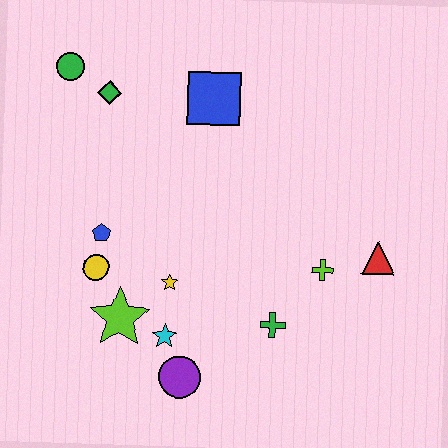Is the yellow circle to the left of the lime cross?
Yes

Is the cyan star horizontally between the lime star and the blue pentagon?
No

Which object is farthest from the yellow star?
The green circle is farthest from the yellow star.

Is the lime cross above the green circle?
No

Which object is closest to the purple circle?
The cyan star is closest to the purple circle.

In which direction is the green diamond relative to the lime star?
The green diamond is above the lime star.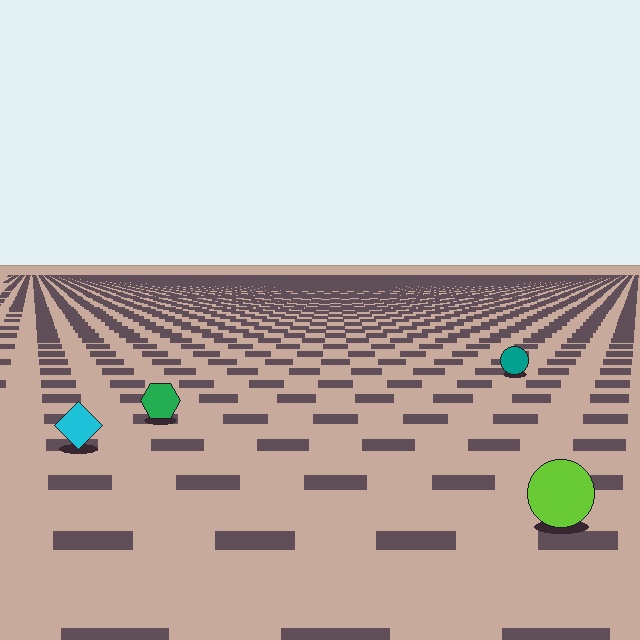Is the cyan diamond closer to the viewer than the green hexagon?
Yes. The cyan diamond is closer — you can tell from the texture gradient: the ground texture is coarser near it.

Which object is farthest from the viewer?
The teal circle is farthest from the viewer. It appears smaller and the ground texture around it is denser.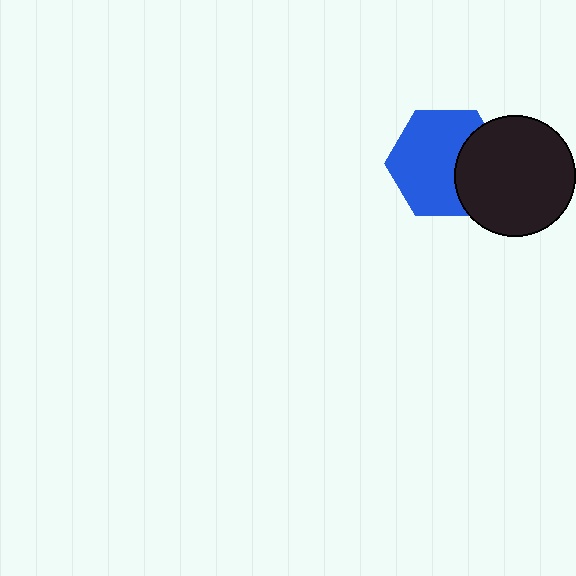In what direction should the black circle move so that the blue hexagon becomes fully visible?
The black circle should move right. That is the shortest direction to clear the overlap and leave the blue hexagon fully visible.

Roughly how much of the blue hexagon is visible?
Most of it is visible (roughly 69%).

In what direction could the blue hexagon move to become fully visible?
The blue hexagon could move left. That would shift it out from behind the black circle entirely.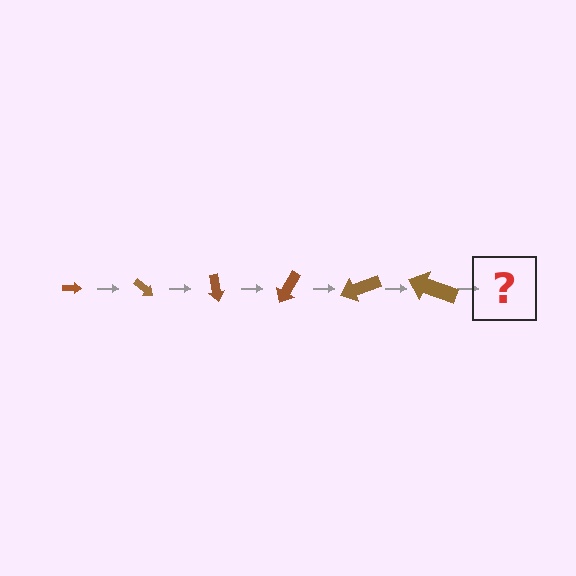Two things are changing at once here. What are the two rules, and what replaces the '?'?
The two rules are that the arrow grows larger each step and it rotates 40 degrees each step. The '?' should be an arrow, larger than the previous one and rotated 240 degrees from the start.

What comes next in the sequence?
The next element should be an arrow, larger than the previous one and rotated 240 degrees from the start.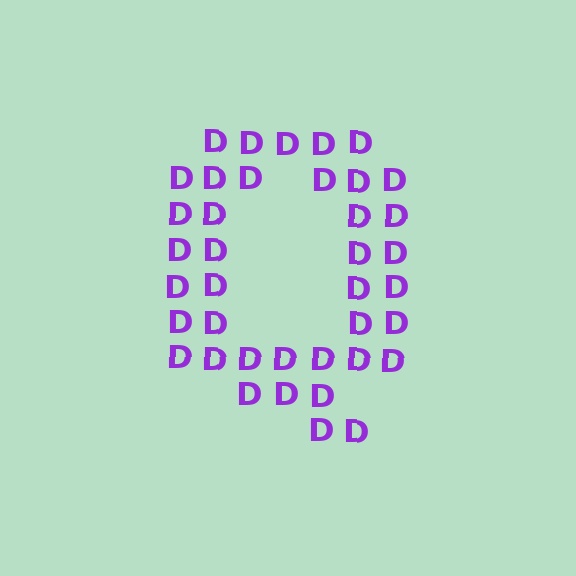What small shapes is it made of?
It is made of small letter D's.